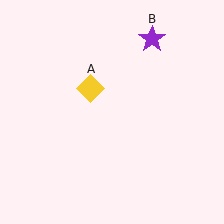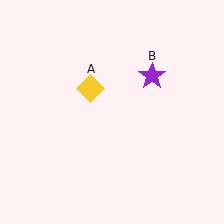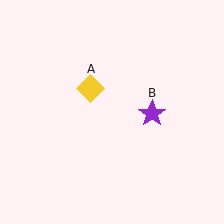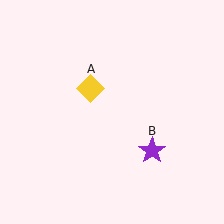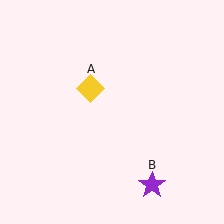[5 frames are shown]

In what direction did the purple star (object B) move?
The purple star (object B) moved down.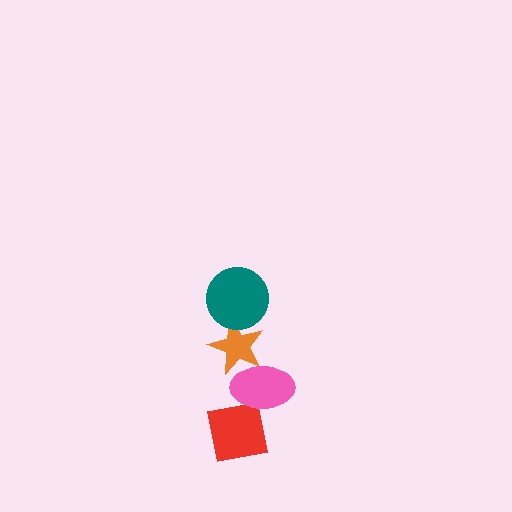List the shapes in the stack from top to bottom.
From top to bottom: the teal circle, the orange star, the pink ellipse, the red square.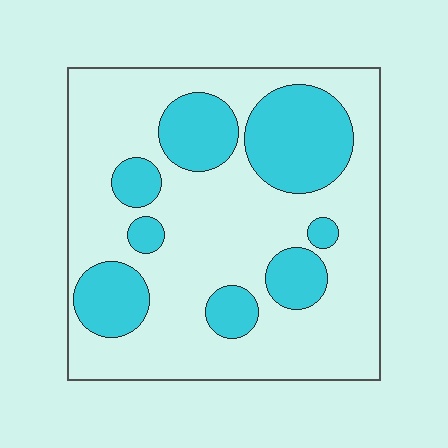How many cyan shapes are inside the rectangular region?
8.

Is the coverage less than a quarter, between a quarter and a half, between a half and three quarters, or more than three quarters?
Between a quarter and a half.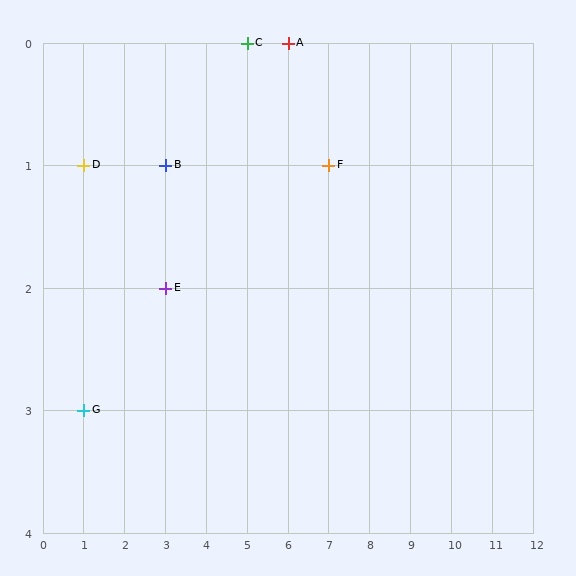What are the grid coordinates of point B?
Point B is at grid coordinates (3, 1).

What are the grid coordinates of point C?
Point C is at grid coordinates (5, 0).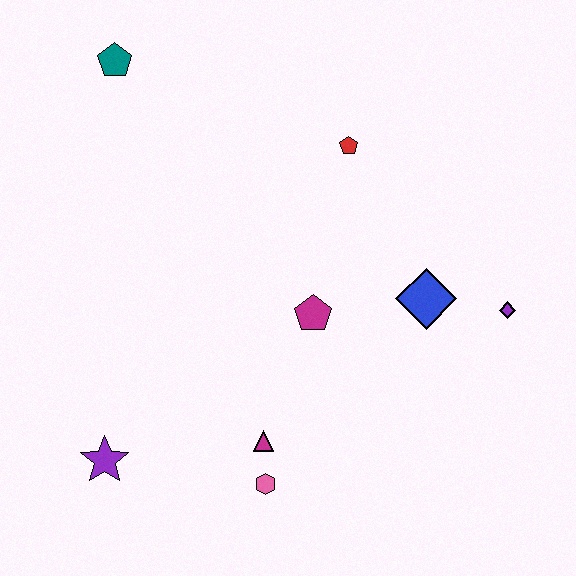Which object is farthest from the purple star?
The purple diamond is farthest from the purple star.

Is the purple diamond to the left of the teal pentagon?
No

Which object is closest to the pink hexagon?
The magenta triangle is closest to the pink hexagon.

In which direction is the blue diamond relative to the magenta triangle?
The blue diamond is to the right of the magenta triangle.